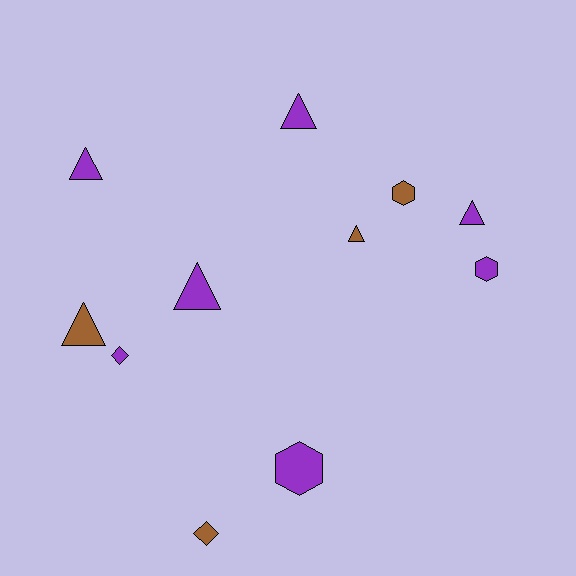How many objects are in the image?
There are 11 objects.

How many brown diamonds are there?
There is 1 brown diamond.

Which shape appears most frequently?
Triangle, with 6 objects.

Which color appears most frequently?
Purple, with 7 objects.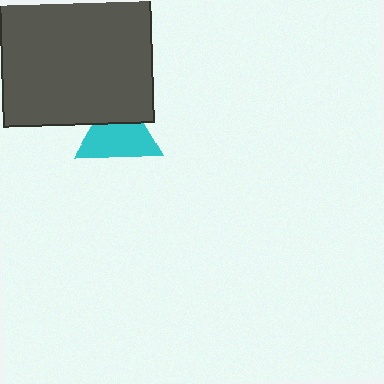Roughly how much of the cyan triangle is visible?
Most of it is visible (roughly 68%).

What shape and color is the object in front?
The object in front is a dark gray square.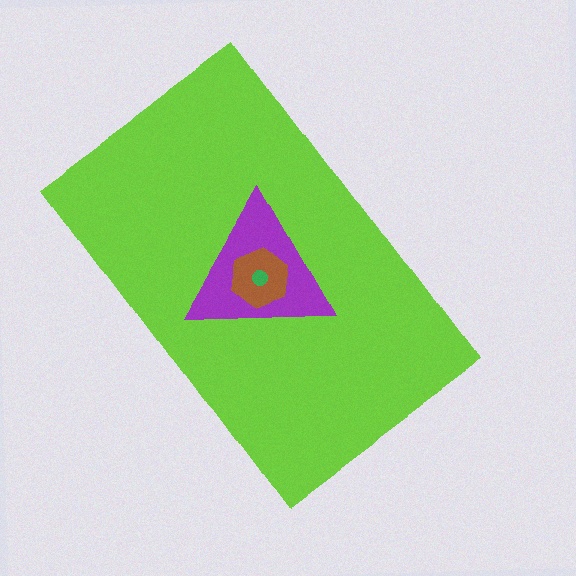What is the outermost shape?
The lime rectangle.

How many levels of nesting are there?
4.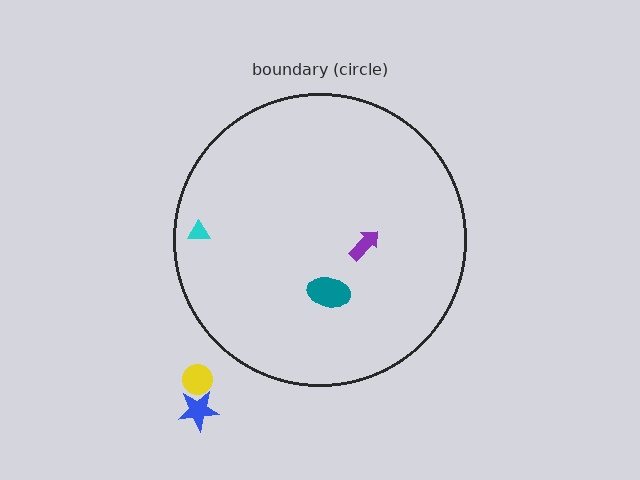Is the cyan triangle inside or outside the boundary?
Inside.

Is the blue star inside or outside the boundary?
Outside.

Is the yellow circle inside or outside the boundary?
Outside.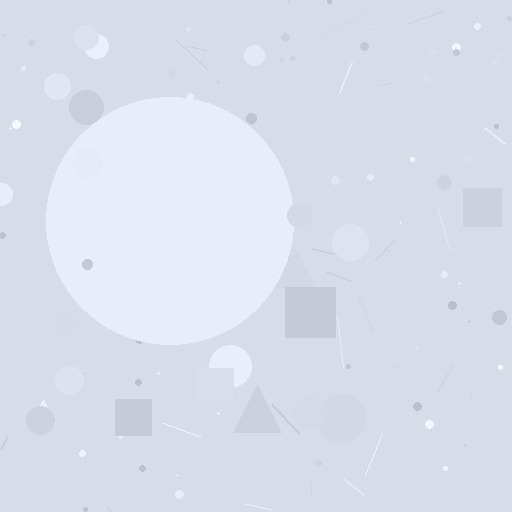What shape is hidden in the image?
A circle is hidden in the image.